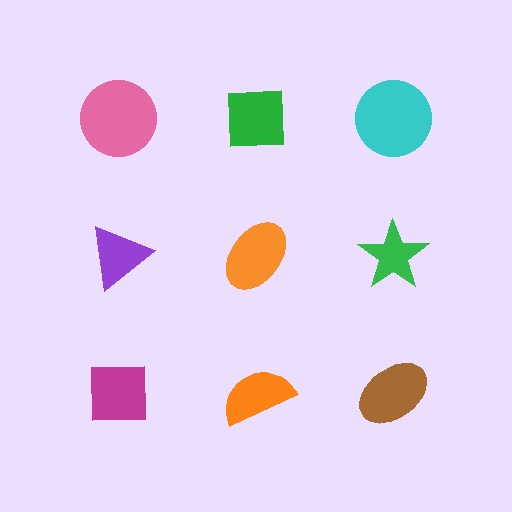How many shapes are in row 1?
3 shapes.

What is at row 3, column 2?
An orange semicircle.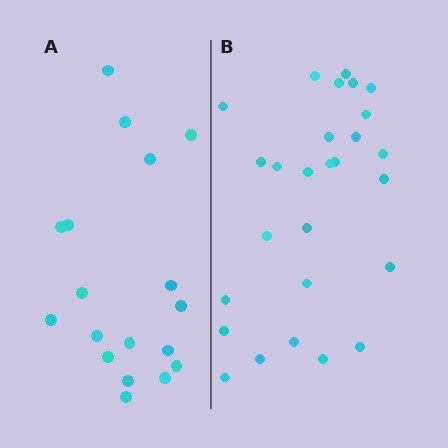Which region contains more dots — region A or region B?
Region B (the right region) has more dots.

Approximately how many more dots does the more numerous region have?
Region B has roughly 8 or so more dots than region A.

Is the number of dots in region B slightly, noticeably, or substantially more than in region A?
Region B has substantially more. The ratio is roughly 1.5 to 1.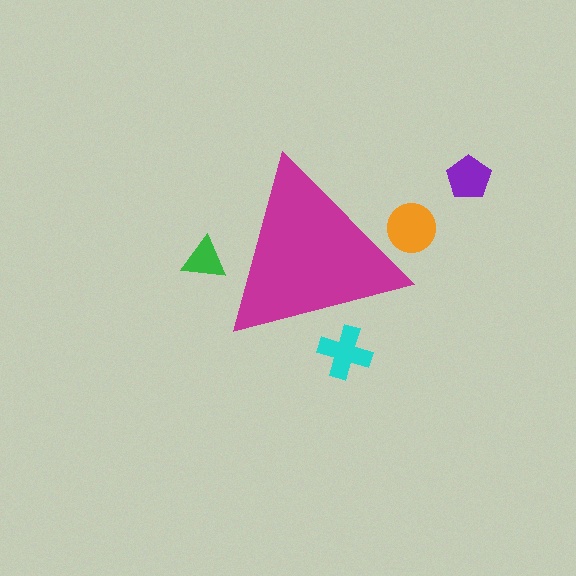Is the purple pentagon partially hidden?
No, the purple pentagon is fully visible.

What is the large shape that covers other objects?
A magenta triangle.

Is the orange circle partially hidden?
Yes, the orange circle is partially hidden behind the magenta triangle.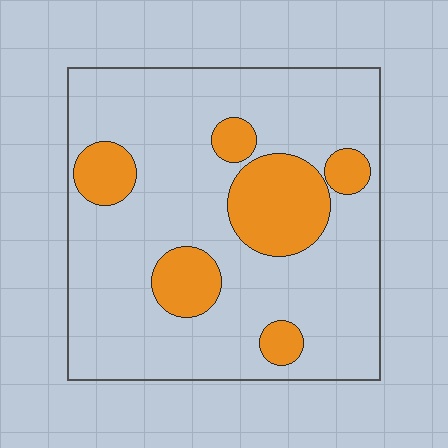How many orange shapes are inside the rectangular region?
6.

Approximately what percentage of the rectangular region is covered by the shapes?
Approximately 20%.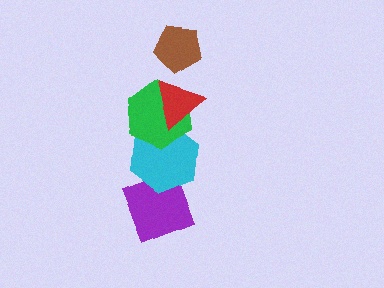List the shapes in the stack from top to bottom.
From top to bottom: the brown pentagon, the red triangle, the green hexagon, the cyan hexagon, the purple diamond.